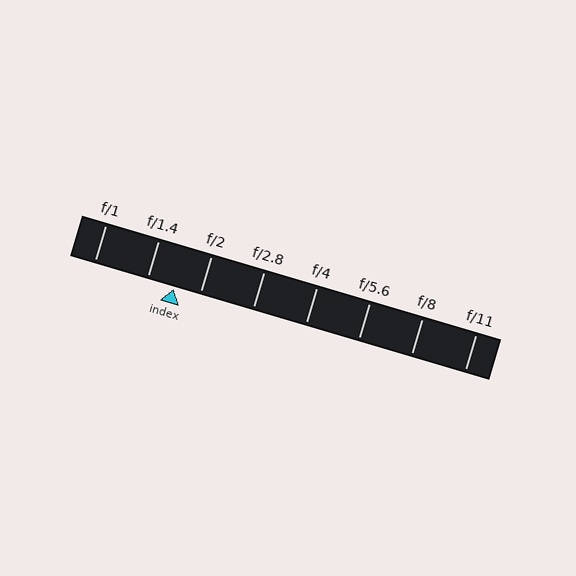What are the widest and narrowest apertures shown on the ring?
The widest aperture shown is f/1 and the narrowest is f/11.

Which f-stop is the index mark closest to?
The index mark is closest to f/2.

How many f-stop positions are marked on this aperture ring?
There are 8 f-stop positions marked.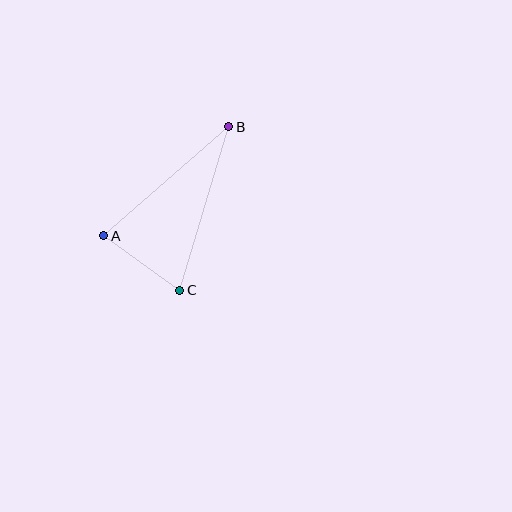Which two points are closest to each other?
Points A and C are closest to each other.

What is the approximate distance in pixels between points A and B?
The distance between A and B is approximately 166 pixels.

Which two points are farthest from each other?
Points B and C are farthest from each other.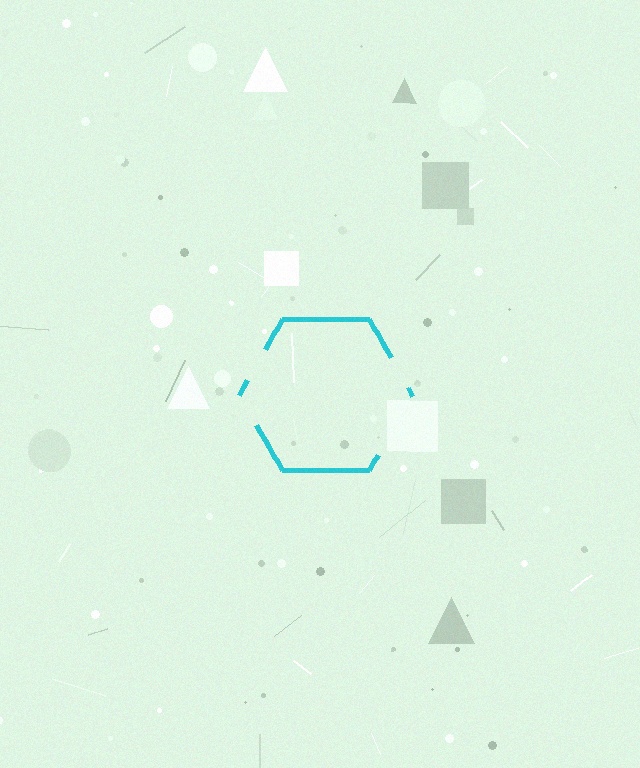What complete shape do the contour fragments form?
The contour fragments form a hexagon.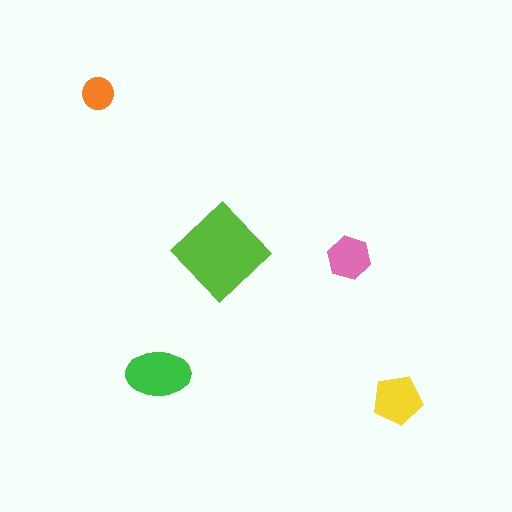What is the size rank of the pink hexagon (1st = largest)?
4th.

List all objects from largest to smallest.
The lime diamond, the green ellipse, the yellow pentagon, the pink hexagon, the orange circle.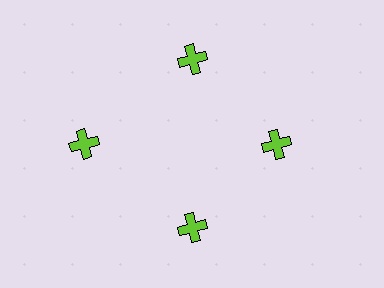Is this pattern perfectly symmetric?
No. The 4 lime crosses are arranged in a ring, but one element near the 9 o'clock position is pushed outward from the center, breaking the 4-fold rotational symmetry.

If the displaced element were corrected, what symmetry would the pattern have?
It would have 4-fold rotational symmetry — the pattern would map onto itself every 90 degrees.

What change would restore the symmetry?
The symmetry would be restored by moving it inward, back onto the ring so that all 4 crosses sit at equal angles and equal distance from the center.